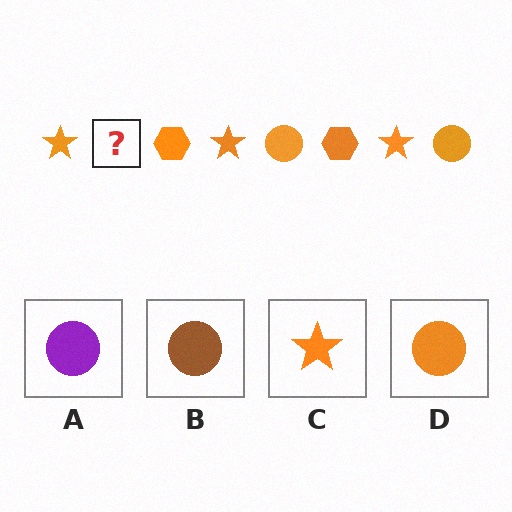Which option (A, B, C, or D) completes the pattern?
D.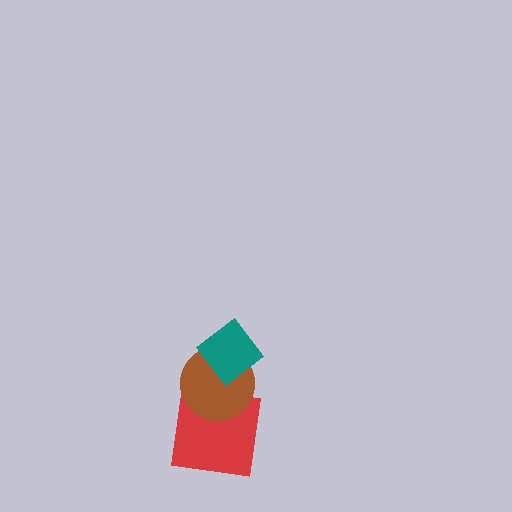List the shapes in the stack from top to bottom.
From top to bottom: the teal diamond, the brown circle, the red square.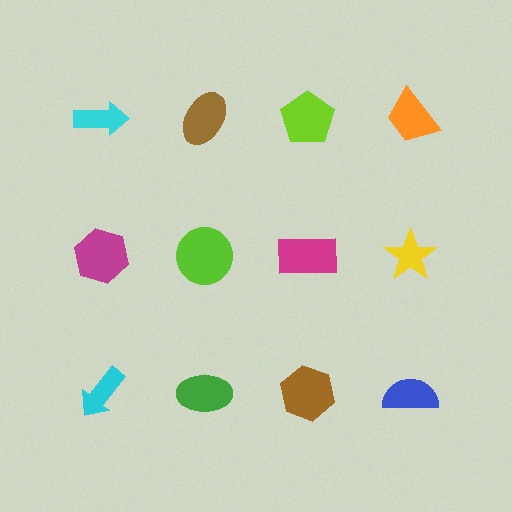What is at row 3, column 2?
A green ellipse.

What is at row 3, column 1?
A cyan arrow.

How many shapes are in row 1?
4 shapes.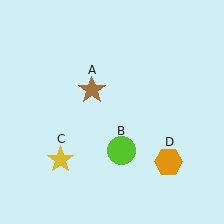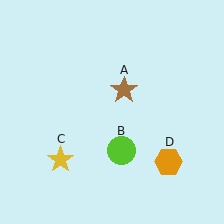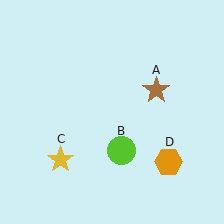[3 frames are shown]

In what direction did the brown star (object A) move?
The brown star (object A) moved right.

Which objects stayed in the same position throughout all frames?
Lime circle (object B) and yellow star (object C) and orange hexagon (object D) remained stationary.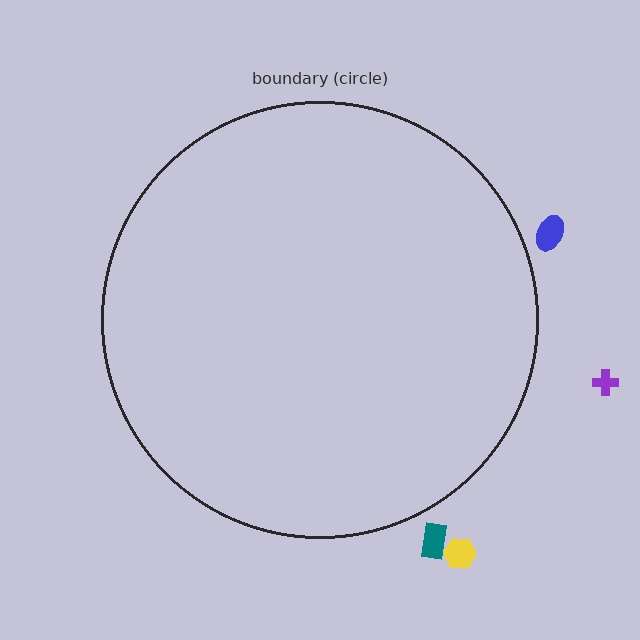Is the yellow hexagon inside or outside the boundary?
Outside.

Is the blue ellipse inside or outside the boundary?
Outside.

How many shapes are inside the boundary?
0 inside, 4 outside.